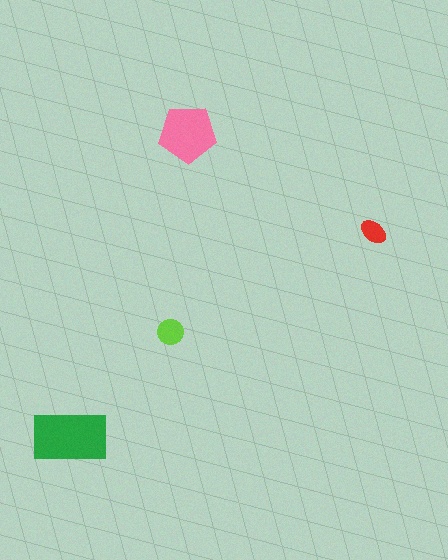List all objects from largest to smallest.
The green rectangle, the pink pentagon, the lime circle, the red ellipse.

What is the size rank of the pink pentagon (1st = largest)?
2nd.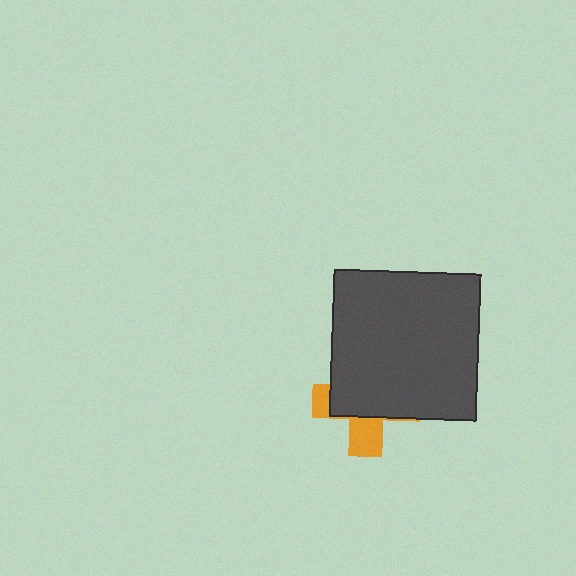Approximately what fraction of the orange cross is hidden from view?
Roughly 68% of the orange cross is hidden behind the dark gray square.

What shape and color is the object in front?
The object in front is a dark gray square.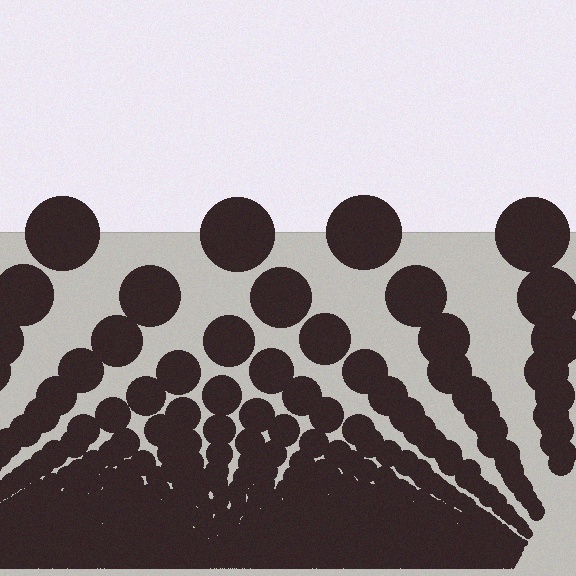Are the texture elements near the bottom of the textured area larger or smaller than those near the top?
Smaller. The gradient is inverted — elements near the bottom are smaller and denser.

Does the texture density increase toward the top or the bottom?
Density increases toward the bottom.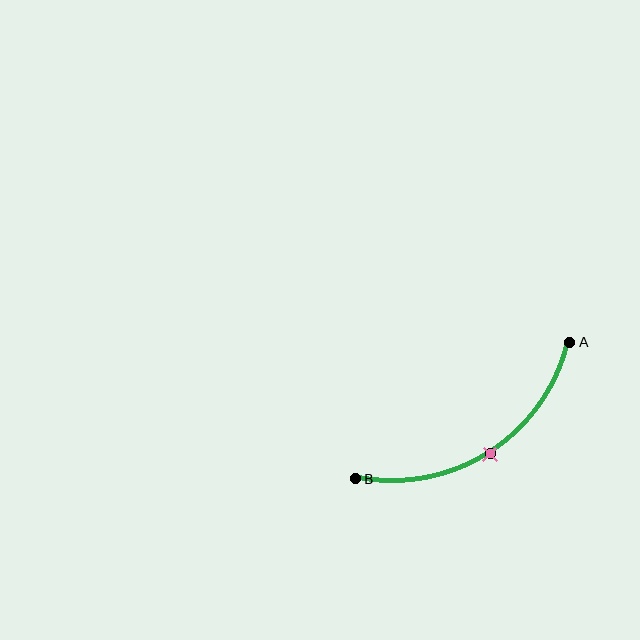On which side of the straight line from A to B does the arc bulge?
The arc bulges below the straight line connecting A and B.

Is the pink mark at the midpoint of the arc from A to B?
Yes. The pink mark lies on the arc at equal arc-length from both A and B — it is the arc midpoint.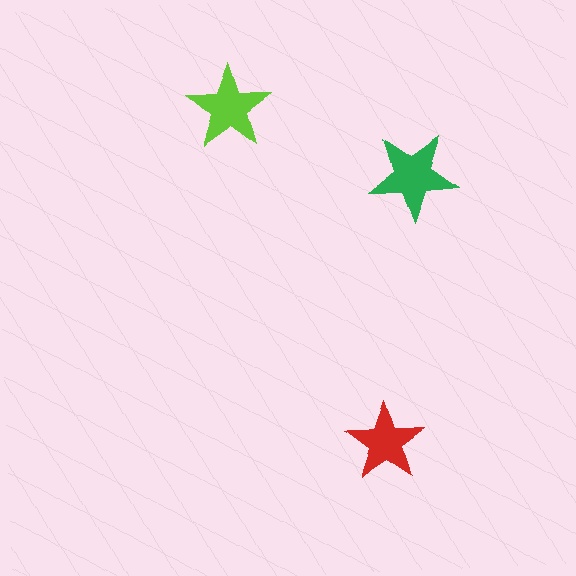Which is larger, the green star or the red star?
The green one.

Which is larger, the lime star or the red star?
The lime one.